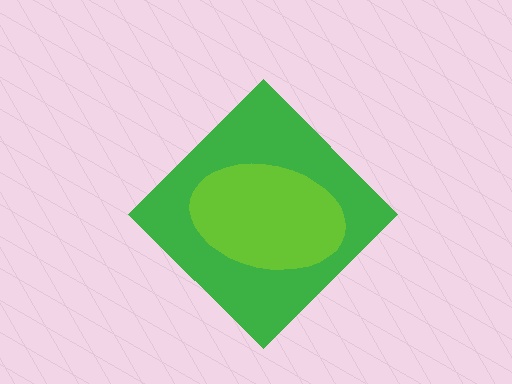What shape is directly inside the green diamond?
The lime ellipse.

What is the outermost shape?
The green diamond.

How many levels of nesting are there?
2.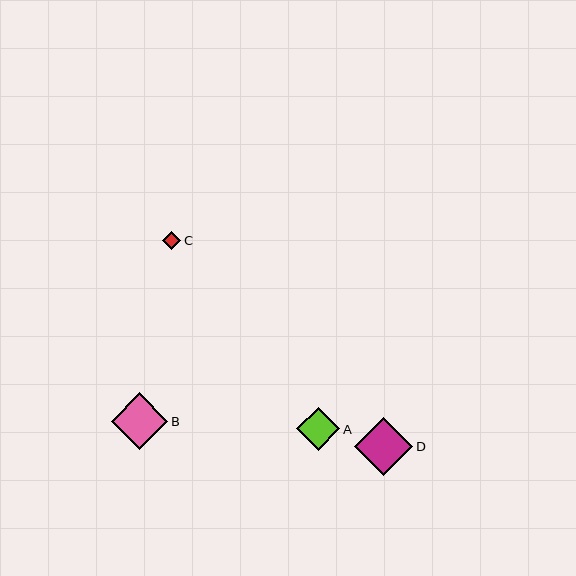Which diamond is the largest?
Diamond D is the largest with a size of approximately 58 pixels.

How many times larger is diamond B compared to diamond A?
Diamond B is approximately 1.3 times the size of diamond A.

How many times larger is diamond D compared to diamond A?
Diamond D is approximately 1.3 times the size of diamond A.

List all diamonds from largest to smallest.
From largest to smallest: D, B, A, C.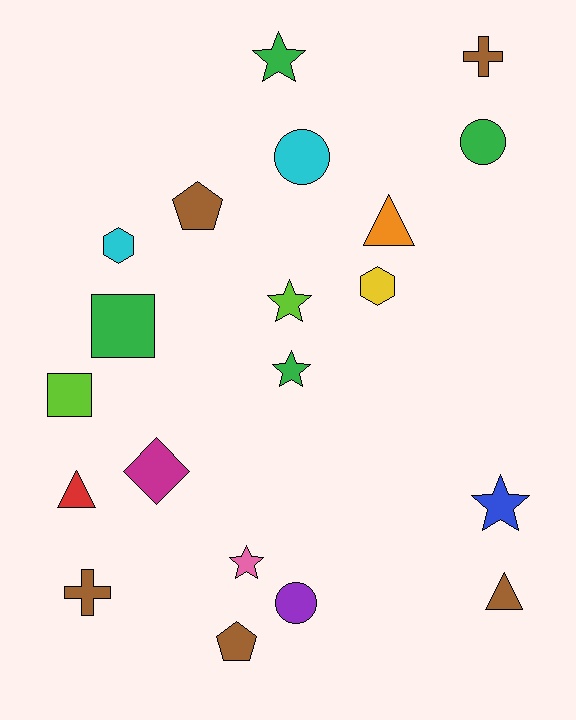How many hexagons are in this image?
There are 2 hexagons.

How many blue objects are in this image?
There is 1 blue object.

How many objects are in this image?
There are 20 objects.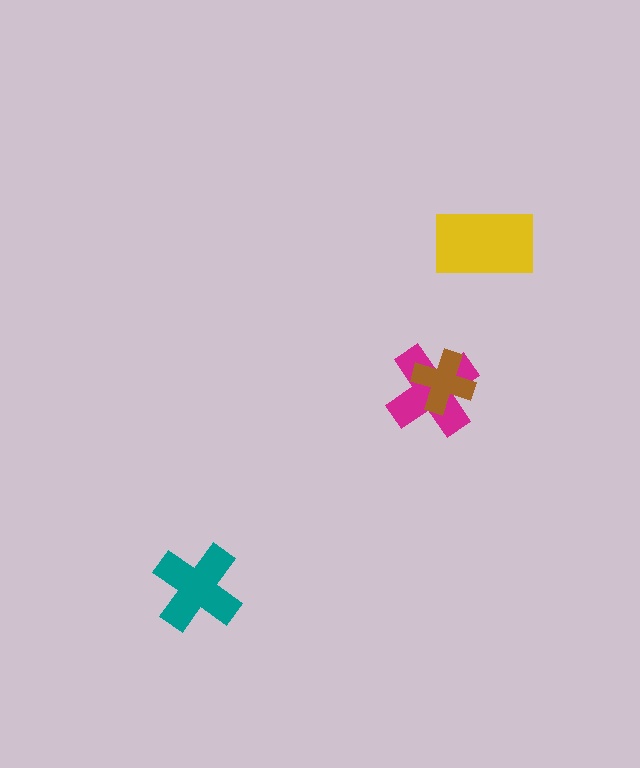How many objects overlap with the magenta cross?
1 object overlaps with the magenta cross.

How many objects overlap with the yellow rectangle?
0 objects overlap with the yellow rectangle.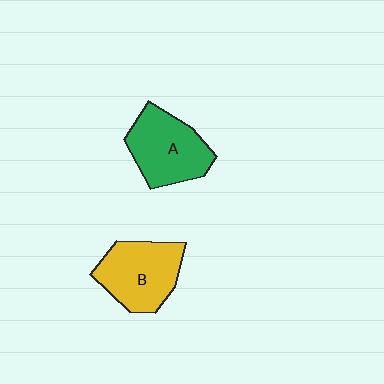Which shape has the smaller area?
Shape A (green).